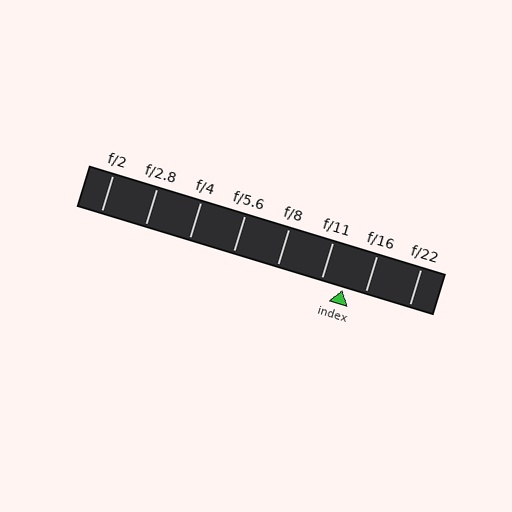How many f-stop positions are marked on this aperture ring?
There are 8 f-stop positions marked.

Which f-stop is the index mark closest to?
The index mark is closest to f/16.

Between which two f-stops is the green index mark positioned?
The index mark is between f/11 and f/16.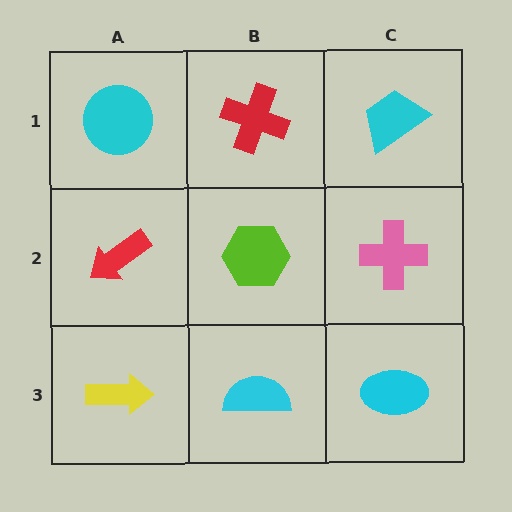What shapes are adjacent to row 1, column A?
A red arrow (row 2, column A), a red cross (row 1, column B).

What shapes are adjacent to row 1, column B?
A lime hexagon (row 2, column B), a cyan circle (row 1, column A), a cyan trapezoid (row 1, column C).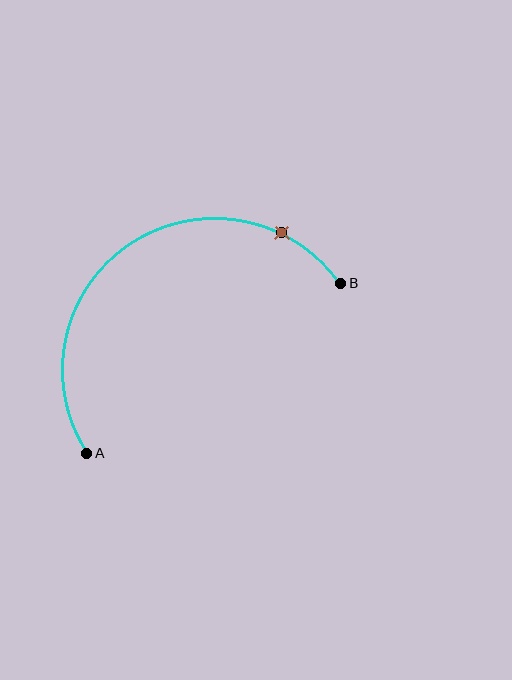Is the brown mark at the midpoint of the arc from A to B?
No. The brown mark lies on the arc but is closer to endpoint B. The arc midpoint would be at the point on the curve equidistant along the arc from both A and B.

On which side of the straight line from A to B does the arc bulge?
The arc bulges above and to the left of the straight line connecting A and B.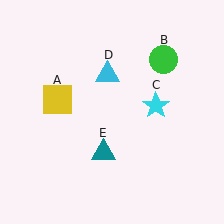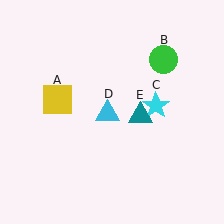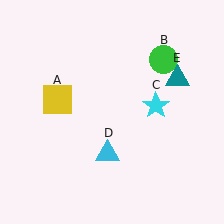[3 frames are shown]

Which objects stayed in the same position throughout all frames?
Yellow square (object A) and green circle (object B) and cyan star (object C) remained stationary.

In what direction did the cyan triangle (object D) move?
The cyan triangle (object D) moved down.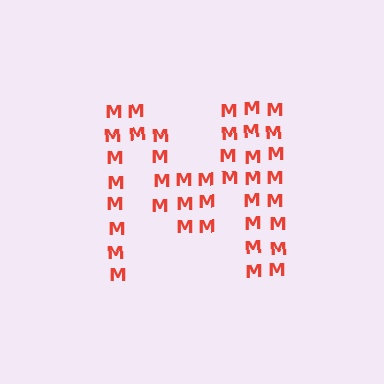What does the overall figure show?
The overall figure shows the letter M.